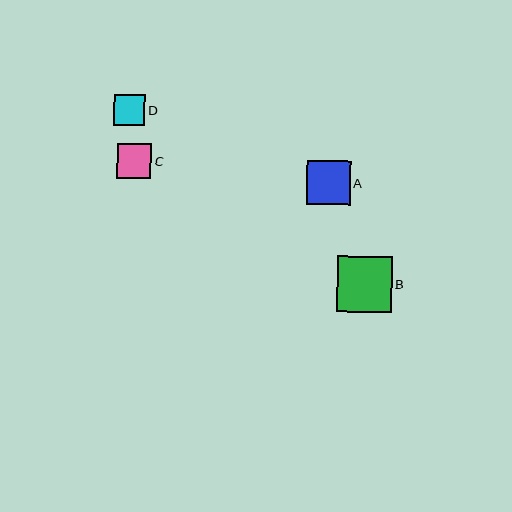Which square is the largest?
Square B is the largest with a size of approximately 55 pixels.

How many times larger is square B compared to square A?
Square B is approximately 1.3 times the size of square A.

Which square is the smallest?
Square D is the smallest with a size of approximately 31 pixels.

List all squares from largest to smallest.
From largest to smallest: B, A, C, D.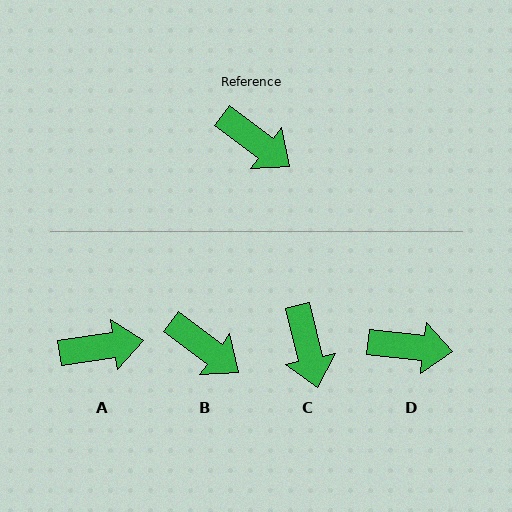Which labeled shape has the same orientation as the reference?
B.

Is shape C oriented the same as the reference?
No, it is off by about 40 degrees.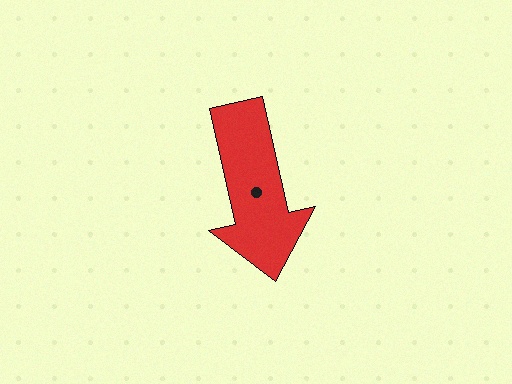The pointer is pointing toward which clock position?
Roughly 6 o'clock.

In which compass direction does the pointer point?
South.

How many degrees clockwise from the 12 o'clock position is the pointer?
Approximately 167 degrees.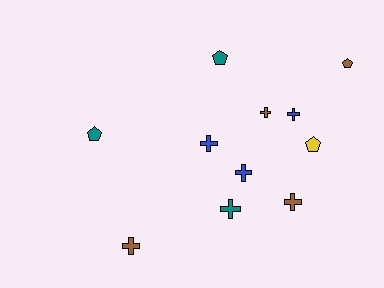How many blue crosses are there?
There are 3 blue crosses.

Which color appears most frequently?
Brown, with 4 objects.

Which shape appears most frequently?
Cross, with 7 objects.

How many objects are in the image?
There are 11 objects.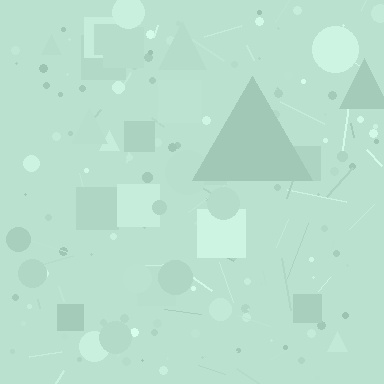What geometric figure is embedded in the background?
A triangle is embedded in the background.